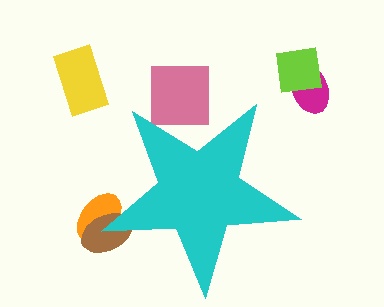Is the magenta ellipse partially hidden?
No, the magenta ellipse is fully visible.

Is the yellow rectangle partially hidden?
No, the yellow rectangle is fully visible.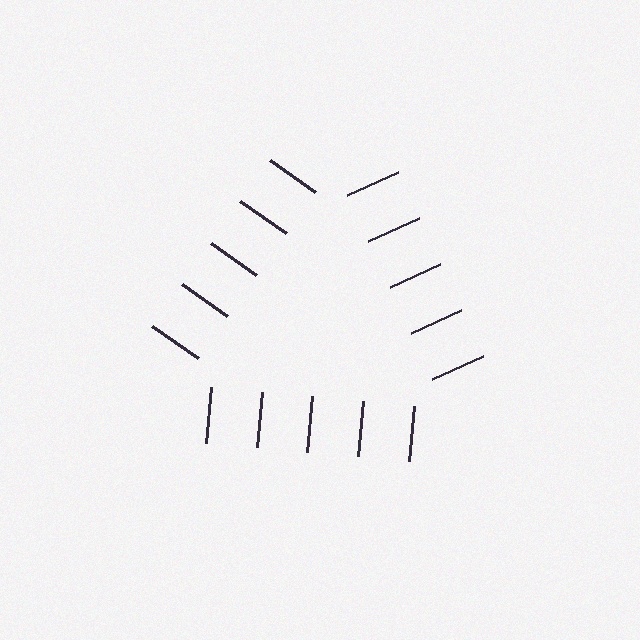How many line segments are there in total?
15 — 5 along each of the 3 edges.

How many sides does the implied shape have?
3 sides — the line-ends trace a triangle.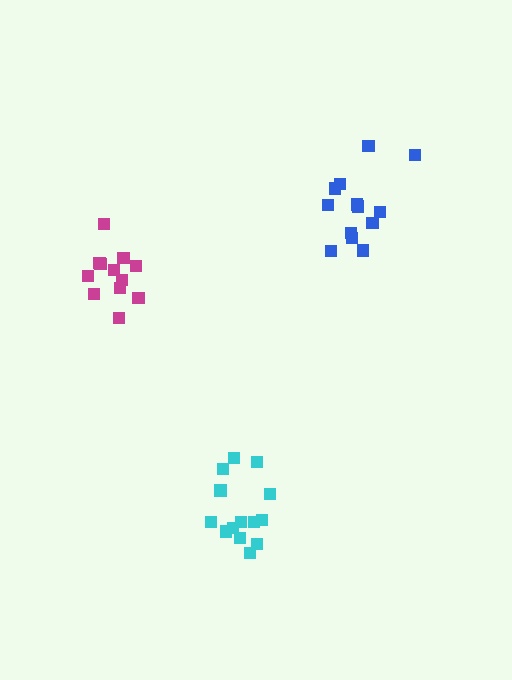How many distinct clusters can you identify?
There are 3 distinct clusters.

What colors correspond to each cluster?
The clusters are colored: cyan, blue, magenta.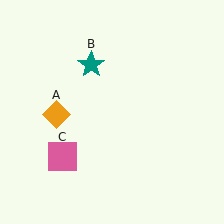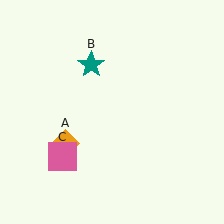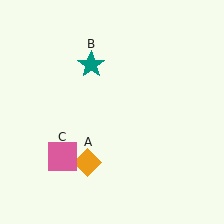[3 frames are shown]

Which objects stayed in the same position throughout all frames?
Teal star (object B) and pink square (object C) remained stationary.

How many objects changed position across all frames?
1 object changed position: orange diamond (object A).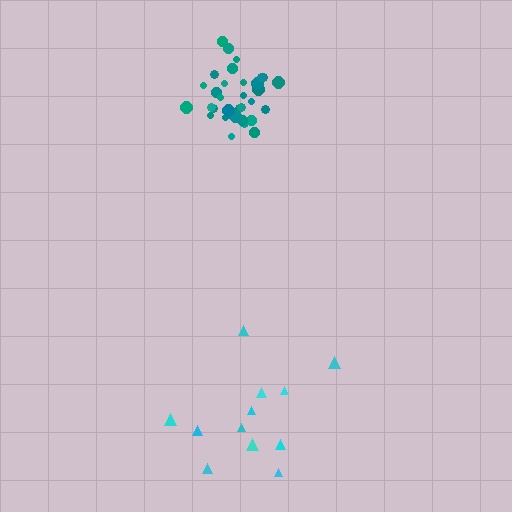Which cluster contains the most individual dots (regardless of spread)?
Teal (33).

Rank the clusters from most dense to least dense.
teal, cyan.